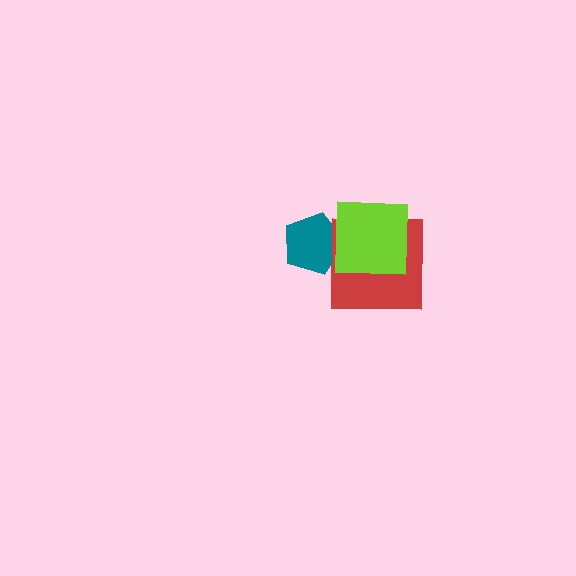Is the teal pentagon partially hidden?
Yes, it is partially covered by another shape.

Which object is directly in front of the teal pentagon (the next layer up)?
The red square is directly in front of the teal pentagon.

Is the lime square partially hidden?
No, no other shape covers it.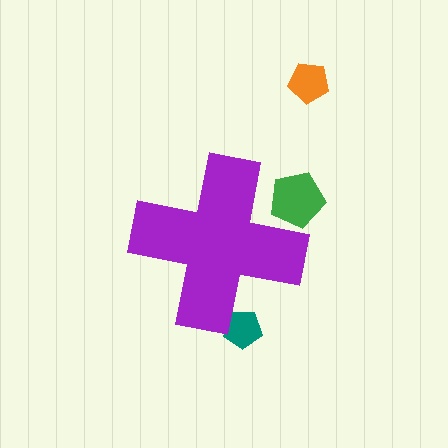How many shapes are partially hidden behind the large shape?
2 shapes are partially hidden.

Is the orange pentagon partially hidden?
No, the orange pentagon is fully visible.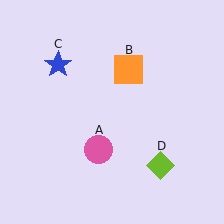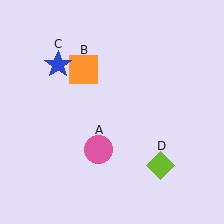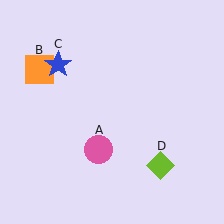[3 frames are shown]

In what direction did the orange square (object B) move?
The orange square (object B) moved left.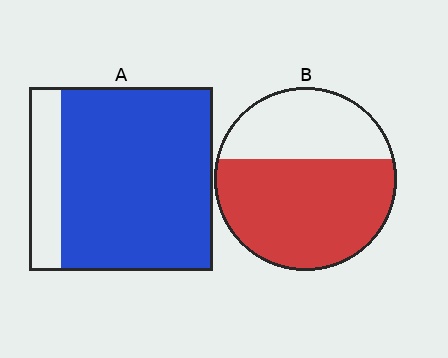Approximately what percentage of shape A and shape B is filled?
A is approximately 85% and B is approximately 65%.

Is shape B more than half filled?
Yes.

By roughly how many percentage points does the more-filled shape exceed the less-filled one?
By roughly 20 percentage points (A over B).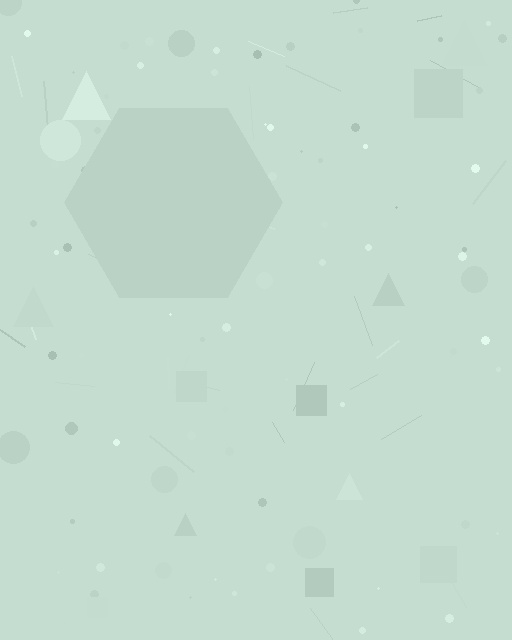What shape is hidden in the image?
A hexagon is hidden in the image.